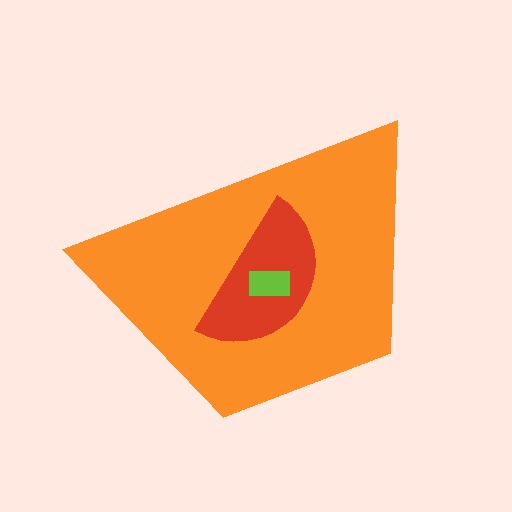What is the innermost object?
The lime rectangle.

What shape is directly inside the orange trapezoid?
The red semicircle.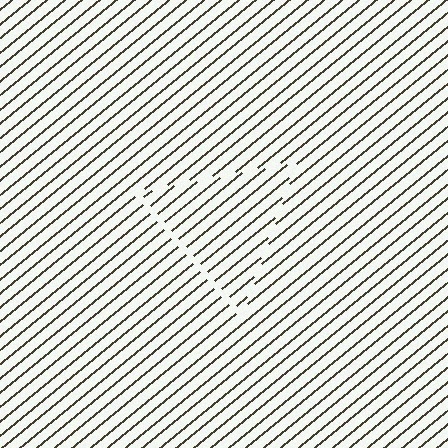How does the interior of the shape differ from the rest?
The interior of the shape contains the same grating, shifted by half a period — the contour is defined by the phase discontinuity where line-ends from the inner and outer gratings abut.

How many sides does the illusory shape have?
3 sides — the line-ends trace a triangle.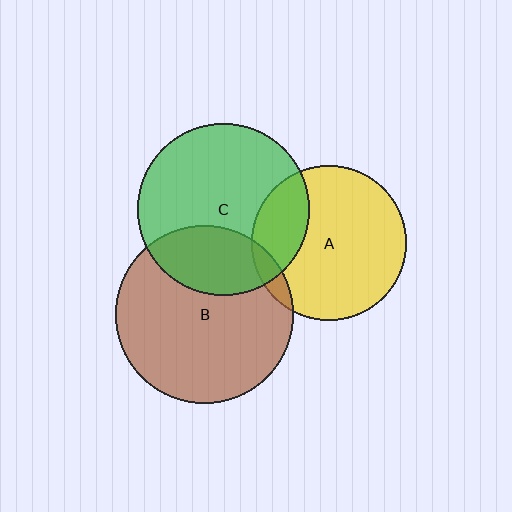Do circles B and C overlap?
Yes.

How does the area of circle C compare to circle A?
Approximately 1.2 times.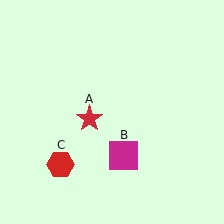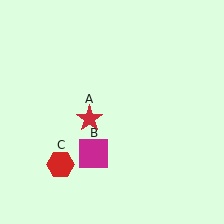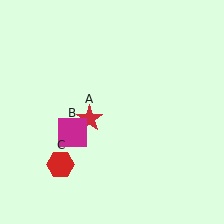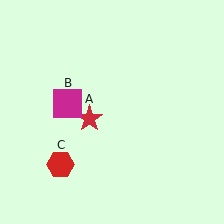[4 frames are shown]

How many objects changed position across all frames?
1 object changed position: magenta square (object B).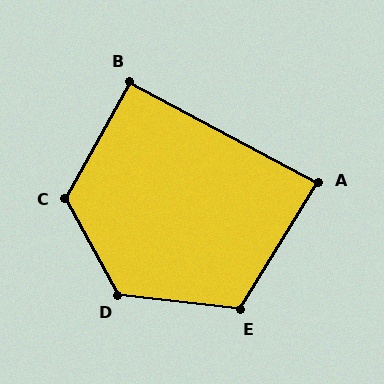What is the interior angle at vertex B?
Approximately 91 degrees (approximately right).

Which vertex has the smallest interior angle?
A, at approximately 86 degrees.